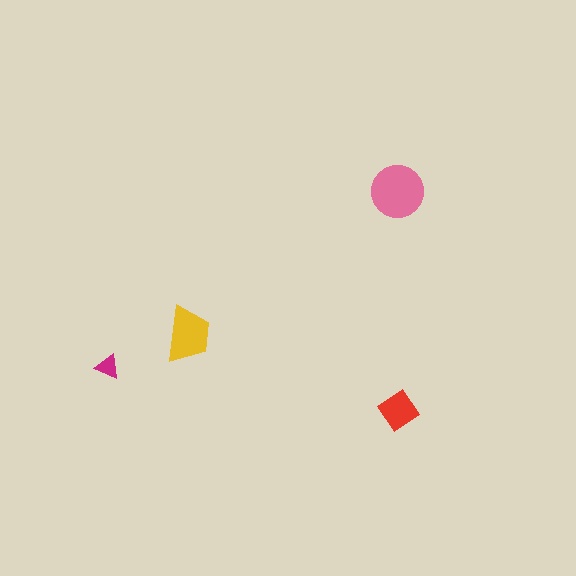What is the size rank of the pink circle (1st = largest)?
1st.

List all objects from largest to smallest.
The pink circle, the yellow trapezoid, the red diamond, the magenta triangle.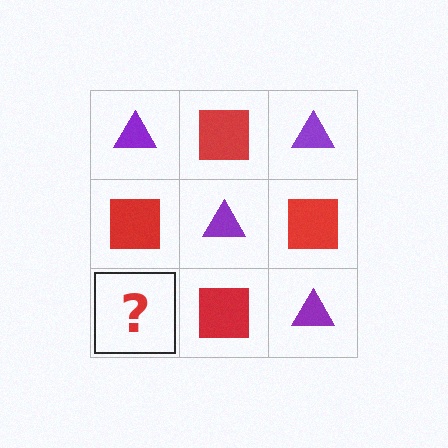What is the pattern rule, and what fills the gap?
The rule is that it alternates purple triangle and red square in a checkerboard pattern. The gap should be filled with a purple triangle.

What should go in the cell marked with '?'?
The missing cell should contain a purple triangle.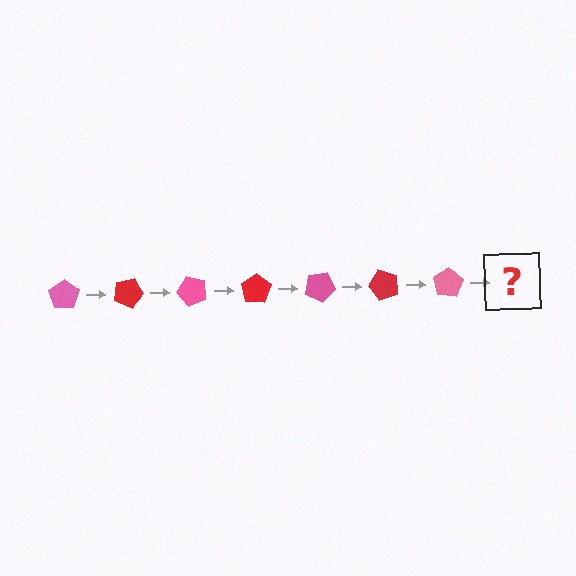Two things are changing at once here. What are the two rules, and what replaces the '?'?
The two rules are that it rotates 25 degrees each step and the color cycles through pink and red. The '?' should be a red pentagon, rotated 175 degrees from the start.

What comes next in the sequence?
The next element should be a red pentagon, rotated 175 degrees from the start.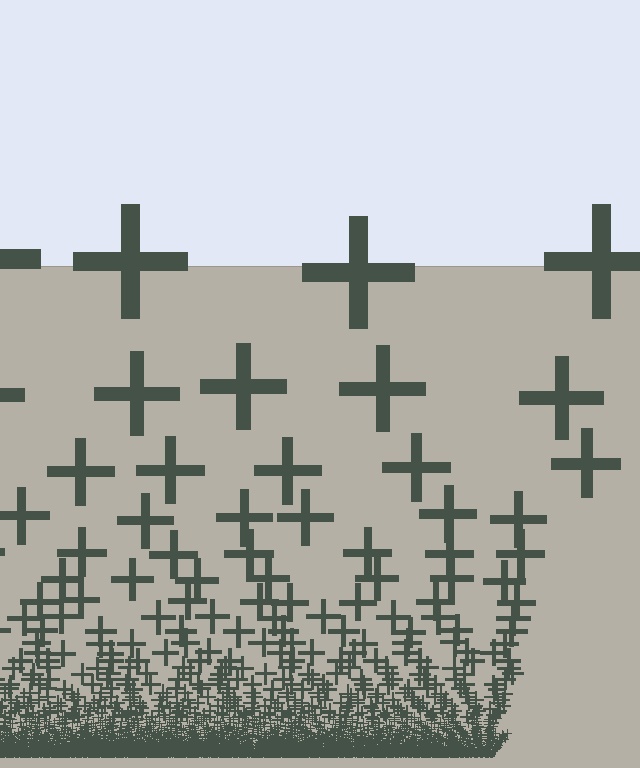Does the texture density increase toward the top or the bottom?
Density increases toward the bottom.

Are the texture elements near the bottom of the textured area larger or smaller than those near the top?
Smaller. The gradient is inverted — elements near the bottom are smaller and denser.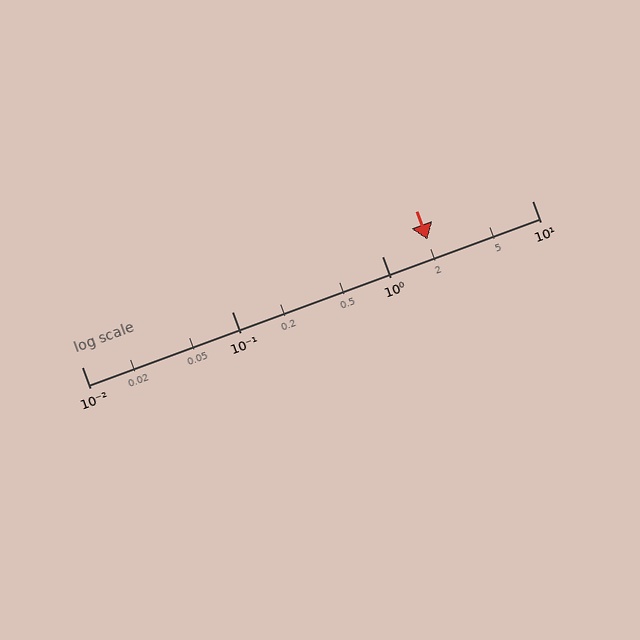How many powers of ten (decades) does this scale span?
The scale spans 3 decades, from 0.01 to 10.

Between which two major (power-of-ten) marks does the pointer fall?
The pointer is between 1 and 10.